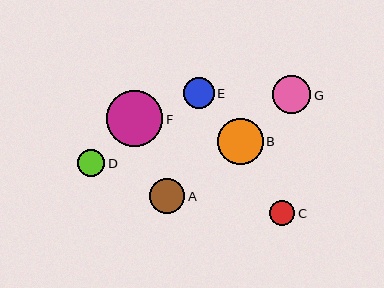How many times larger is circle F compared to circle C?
Circle F is approximately 2.2 times the size of circle C.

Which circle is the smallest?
Circle C is the smallest with a size of approximately 25 pixels.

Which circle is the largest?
Circle F is the largest with a size of approximately 56 pixels.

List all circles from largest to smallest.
From largest to smallest: F, B, G, A, E, D, C.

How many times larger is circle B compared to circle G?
Circle B is approximately 1.2 times the size of circle G.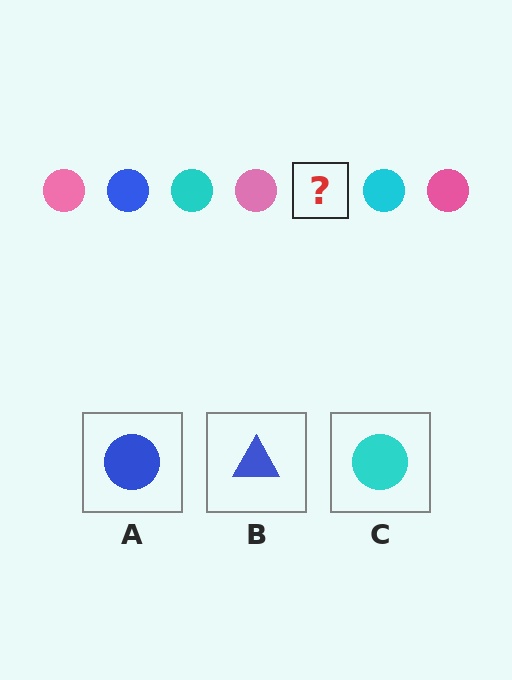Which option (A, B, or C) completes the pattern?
A.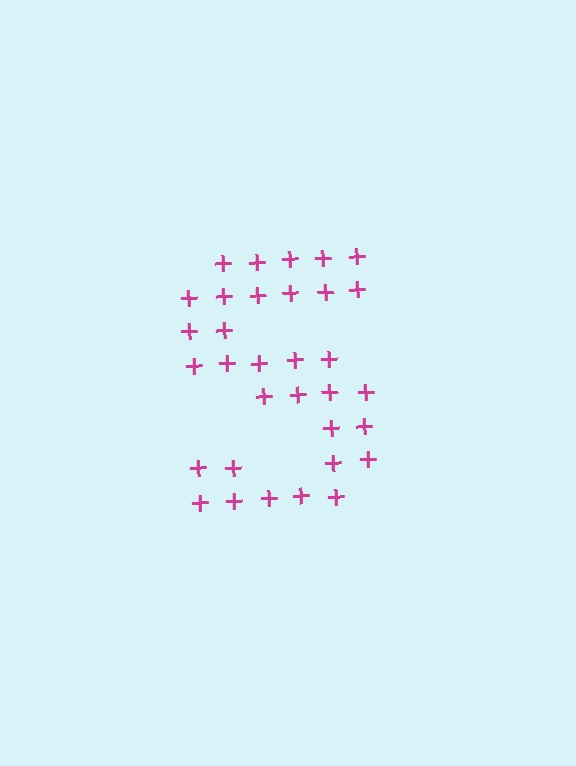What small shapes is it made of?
It is made of small plus signs.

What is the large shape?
The large shape is the letter S.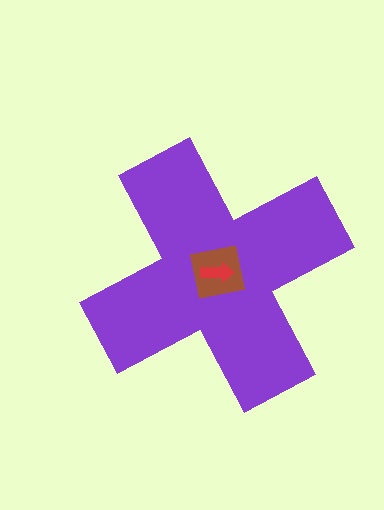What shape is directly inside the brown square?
The red arrow.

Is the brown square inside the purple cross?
Yes.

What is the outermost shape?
The purple cross.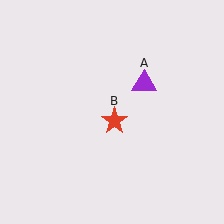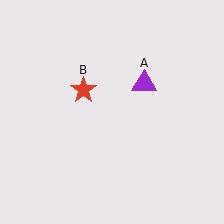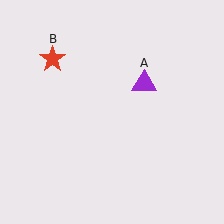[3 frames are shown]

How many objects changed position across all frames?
1 object changed position: red star (object B).